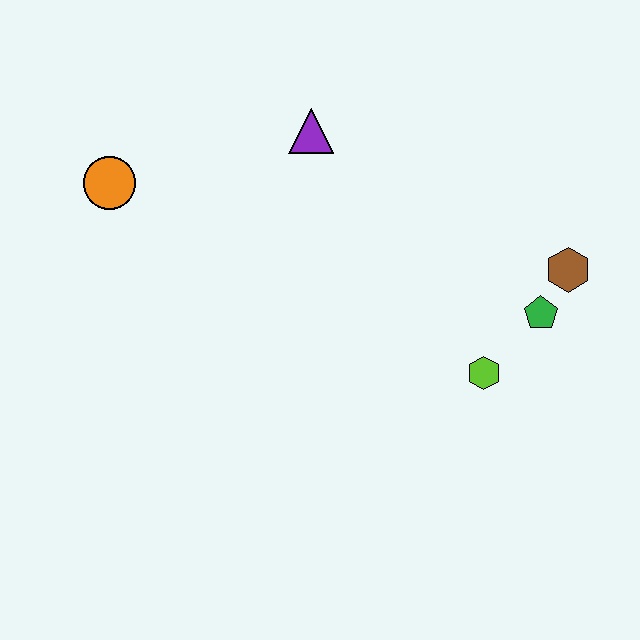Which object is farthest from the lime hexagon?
The orange circle is farthest from the lime hexagon.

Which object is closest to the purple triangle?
The orange circle is closest to the purple triangle.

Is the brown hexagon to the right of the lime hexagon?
Yes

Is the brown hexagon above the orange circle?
No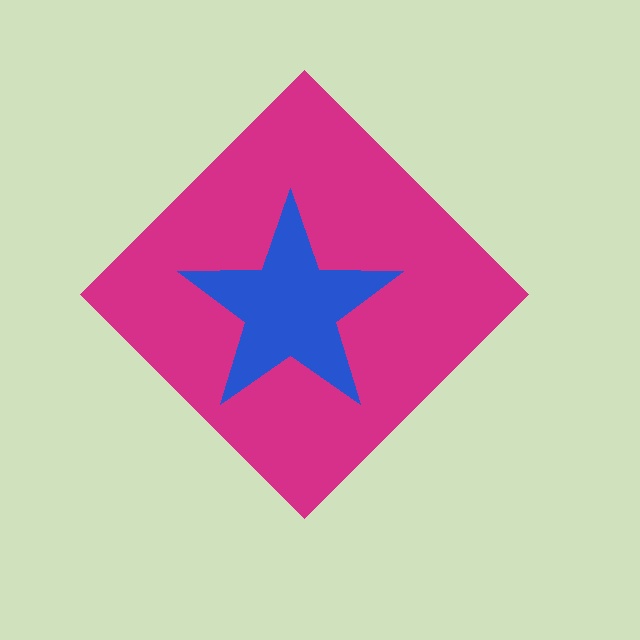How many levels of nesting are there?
2.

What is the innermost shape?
The blue star.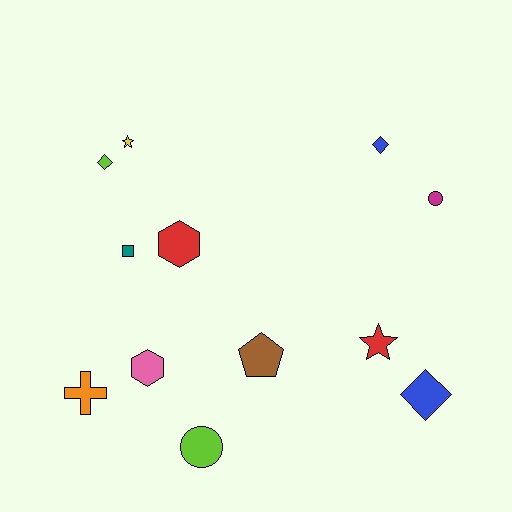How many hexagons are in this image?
There are 2 hexagons.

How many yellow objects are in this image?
There is 1 yellow object.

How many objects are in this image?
There are 12 objects.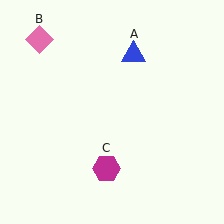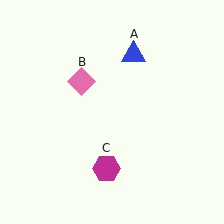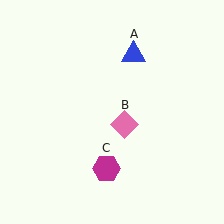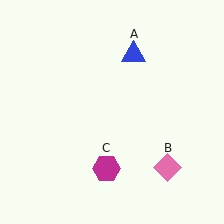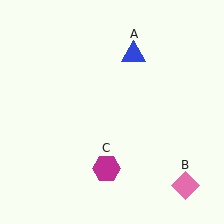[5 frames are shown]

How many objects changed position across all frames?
1 object changed position: pink diamond (object B).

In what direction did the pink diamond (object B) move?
The pink diamond (object B) moved down and to the right.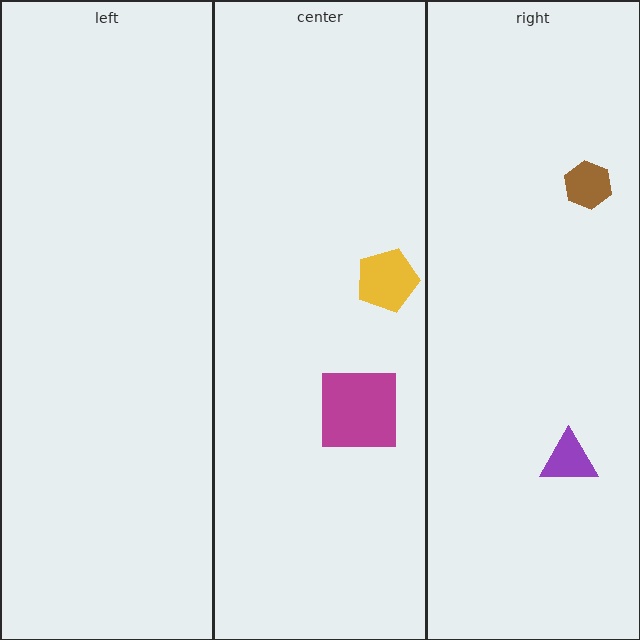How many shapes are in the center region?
2.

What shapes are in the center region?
The yellow pentagon, the magenta square.